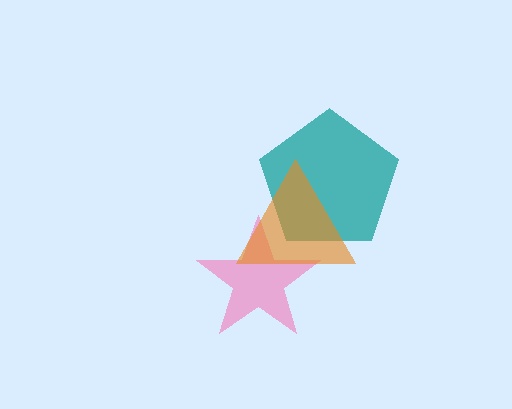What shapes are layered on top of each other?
The layered shapes are: a pink star, a teal pentagon, an orange triangle.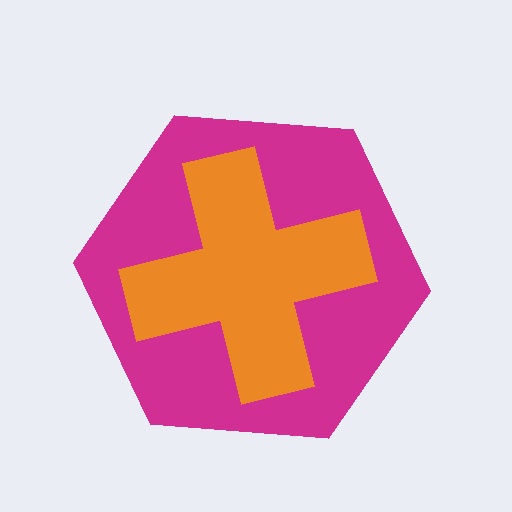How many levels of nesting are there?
2.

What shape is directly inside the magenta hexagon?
The orange cross.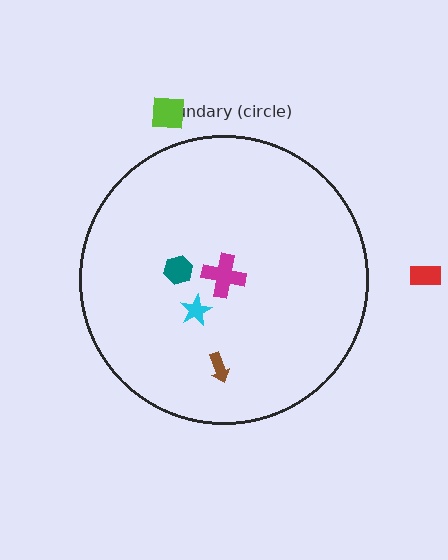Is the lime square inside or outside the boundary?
Outside.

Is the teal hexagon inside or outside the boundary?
Inside.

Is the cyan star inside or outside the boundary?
Inside.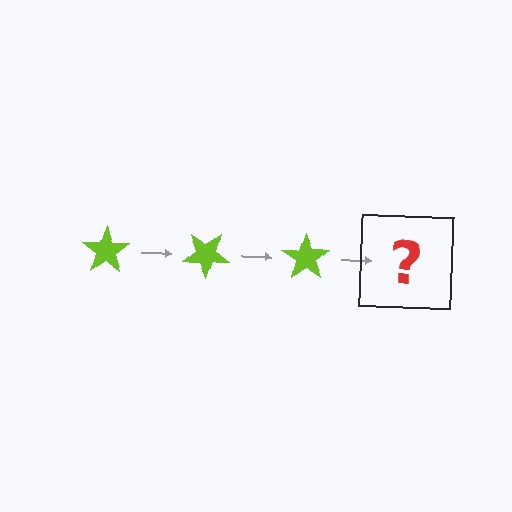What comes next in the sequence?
The next element should be a lime star rotated 105 degrees.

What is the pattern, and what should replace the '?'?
The pattern is that the star rotates 35 degrees each step. The '?' should be a lime star rotated 105 degrees.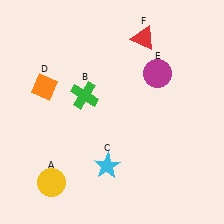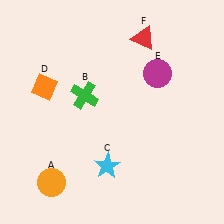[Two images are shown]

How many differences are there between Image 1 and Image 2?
There is 1 difference between the two images.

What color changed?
The circle (A) changed from yellow in Image 1 to orange in Image 2.